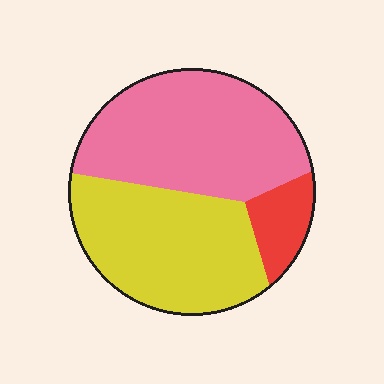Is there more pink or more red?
Pink.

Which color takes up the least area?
Red, at roughly 10%.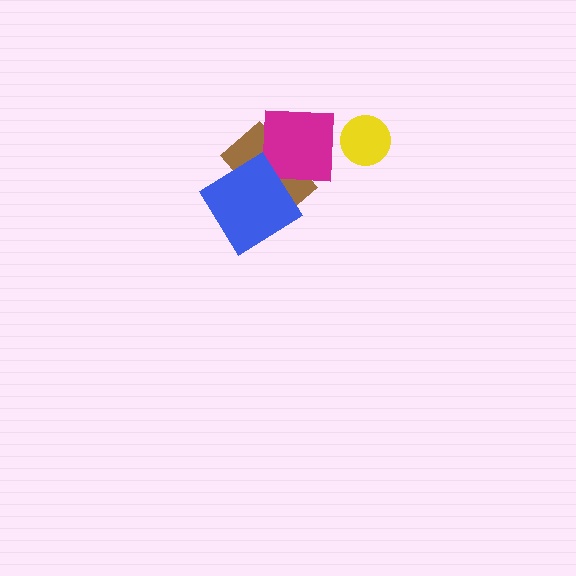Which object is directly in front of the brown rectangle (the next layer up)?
The magenta square is directly in front of the brown rectangle.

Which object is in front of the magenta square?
The blue diamond is in front of the magenta square.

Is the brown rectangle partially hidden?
Yes, it is partially covered by another shape.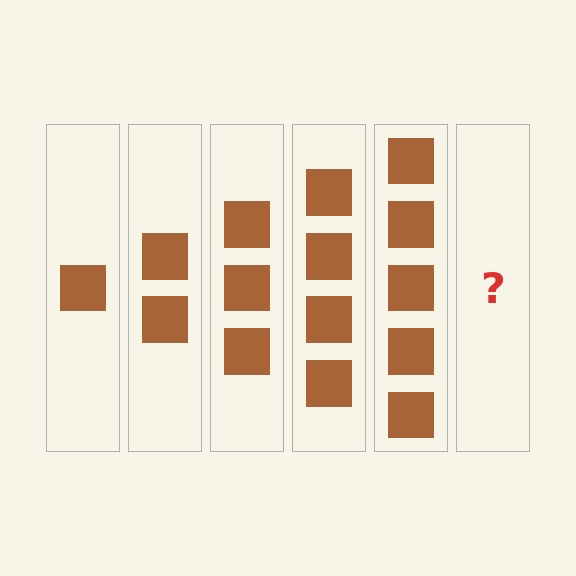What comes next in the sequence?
The next element should be 6 squares.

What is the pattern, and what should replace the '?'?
The pattern is that each step adds one more square. The '?' should be 6 squares.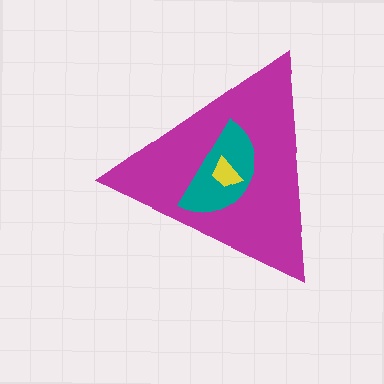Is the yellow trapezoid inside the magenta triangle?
Yes.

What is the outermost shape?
The magenta triangle.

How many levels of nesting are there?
3.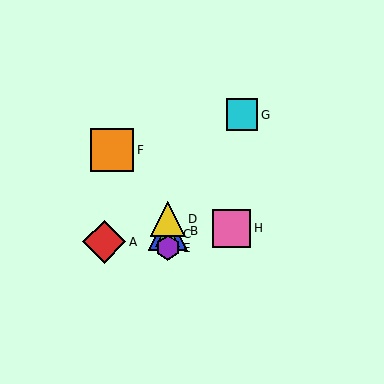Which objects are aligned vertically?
Objects B, C, D, E are aligned vertically.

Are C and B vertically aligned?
Yes, both are at x≈168.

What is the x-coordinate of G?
Object G is at x≈242.